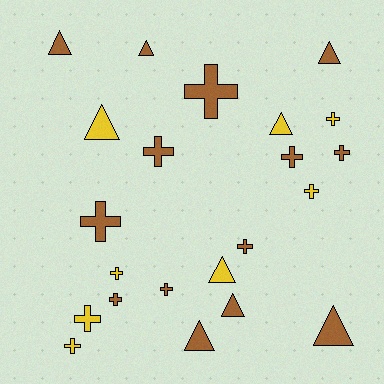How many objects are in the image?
There are 22 objects.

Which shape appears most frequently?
Cross, with 13 objects.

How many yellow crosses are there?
There are 5 yellow crosses.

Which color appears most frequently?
Brown, with 14 objects.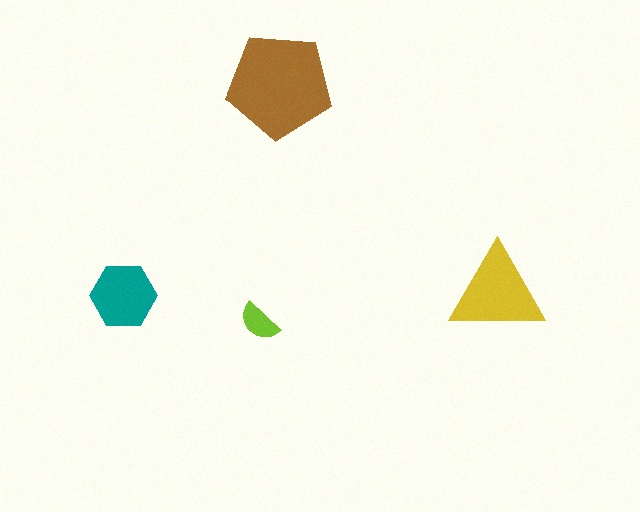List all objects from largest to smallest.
The brown pentagon, the yellow triangle, the teal hexagon, the lime semicircle.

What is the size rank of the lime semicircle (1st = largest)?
4th.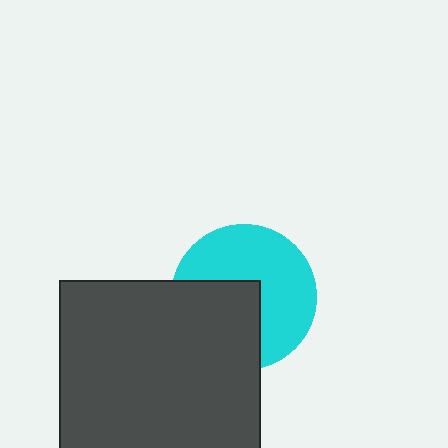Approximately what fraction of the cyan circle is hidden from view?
Roughly 42% of the cyan circle is hidden behind the dark gray square.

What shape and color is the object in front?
The object in front is a dark gray square.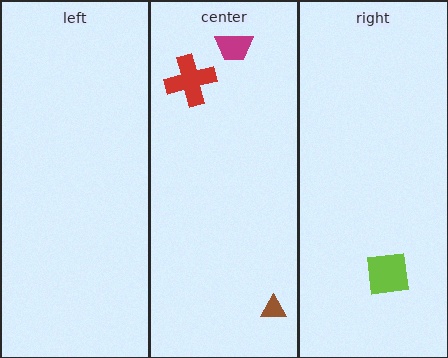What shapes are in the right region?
The lime square.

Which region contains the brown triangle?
The center region.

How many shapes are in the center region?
3.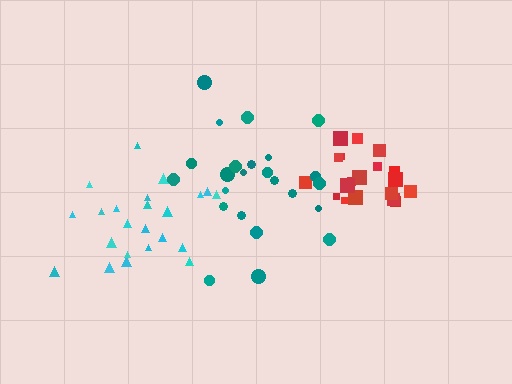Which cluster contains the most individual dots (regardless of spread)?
Teal (24).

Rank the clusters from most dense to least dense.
red, cyan, teal.